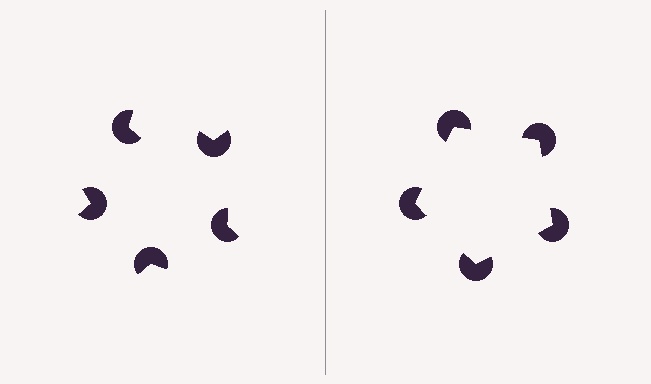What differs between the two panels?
The pac-man discs are positioned identically on both sides; only the wedge orientations differ. On the right they align to a pentagon; on the left they are misaligned.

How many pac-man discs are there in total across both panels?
10 — 5 on each side.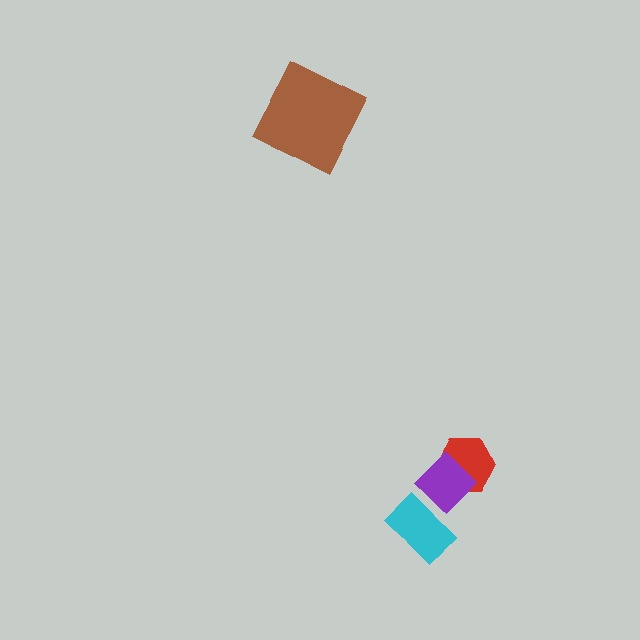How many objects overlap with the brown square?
0 objects overlap with the brown square.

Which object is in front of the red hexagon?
The purple diamond is in front of the red hexagon.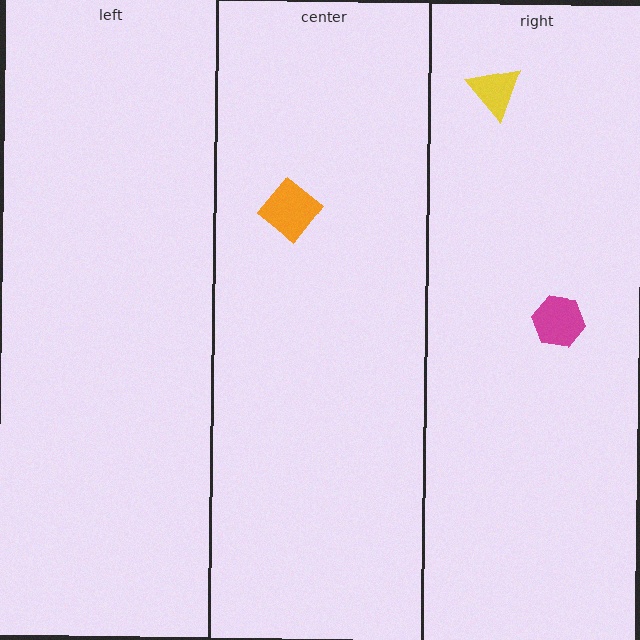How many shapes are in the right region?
2.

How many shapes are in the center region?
1.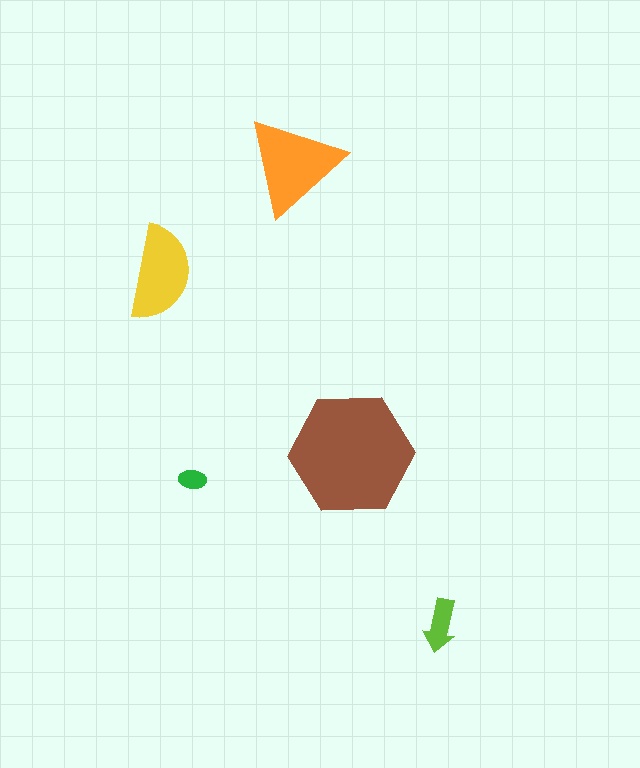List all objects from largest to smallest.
The brown hexagon, the orange triangle, the yellow semicircle, the lime arrow, the green ellipse.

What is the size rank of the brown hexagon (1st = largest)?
1st.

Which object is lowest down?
The lime arrow is bottommost.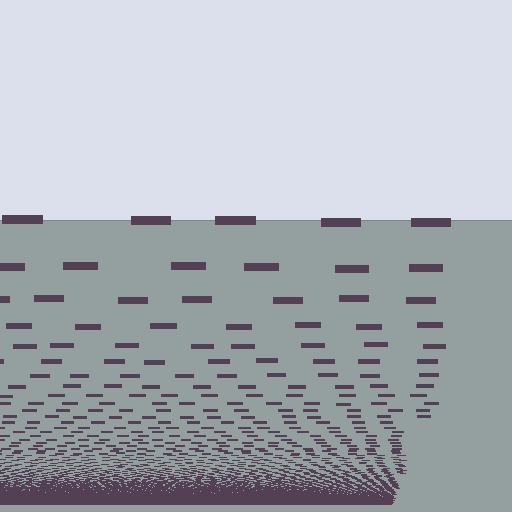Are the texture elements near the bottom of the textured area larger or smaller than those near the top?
Smaller. The gradient is inverted — elements near the bottom are smaller and denser.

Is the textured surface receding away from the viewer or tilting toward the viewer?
The surface appears to tilt toward the viewer. Texture elements get larger and sparser toward the top.